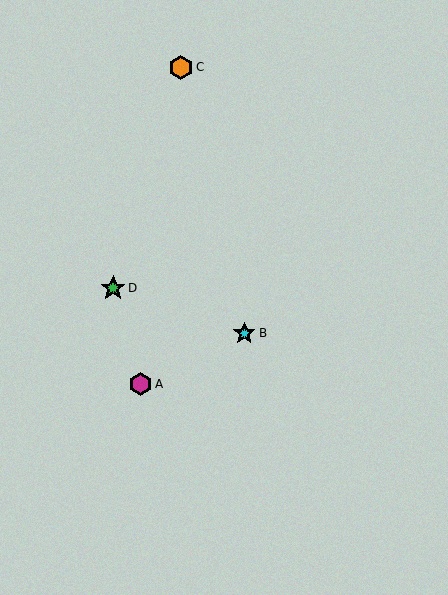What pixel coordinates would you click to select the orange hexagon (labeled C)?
Click at (181, 67) to select the orange hexagon C.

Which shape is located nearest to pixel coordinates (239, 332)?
The cyan star (labeled B) at (244, 333) is nearest to that location.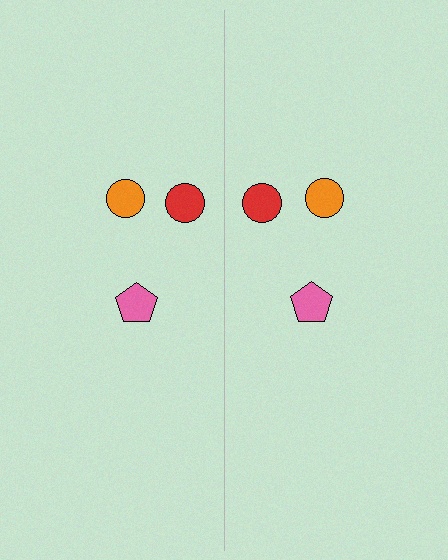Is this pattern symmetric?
Yes, this pattern has bilateral (reflection) symmetry.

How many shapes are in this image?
There are 6 shapes in this image.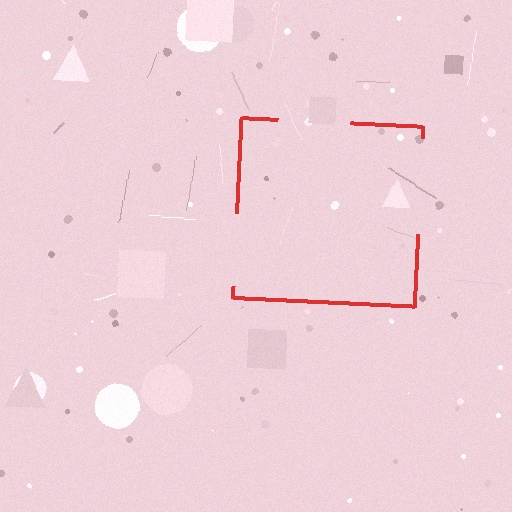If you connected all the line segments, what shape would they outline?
They would outline a square.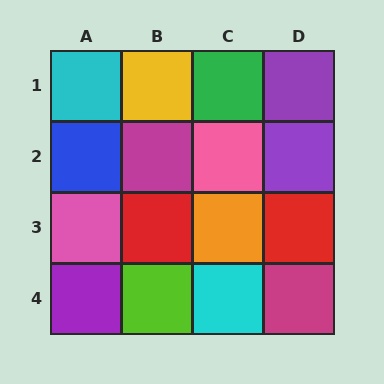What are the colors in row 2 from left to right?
Blue, magenta, pink, purple.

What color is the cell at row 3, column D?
Red.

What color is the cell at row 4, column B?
Lime.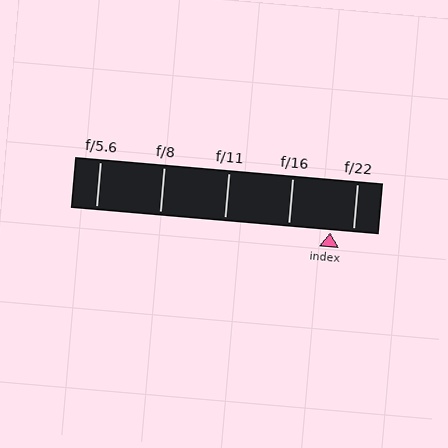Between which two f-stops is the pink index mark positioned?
The index mark is between f/16 and f/22.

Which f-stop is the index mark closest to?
The index mark is closest to f/22.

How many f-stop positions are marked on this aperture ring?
There are 5 f-stop positions marked.